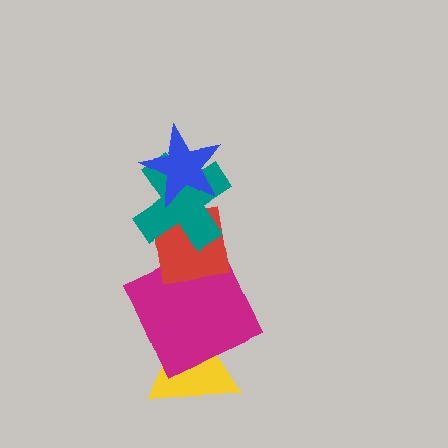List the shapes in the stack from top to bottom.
From top to bottom: the blue star, the teal cross, the red square, the magenta square, the yellow triangle.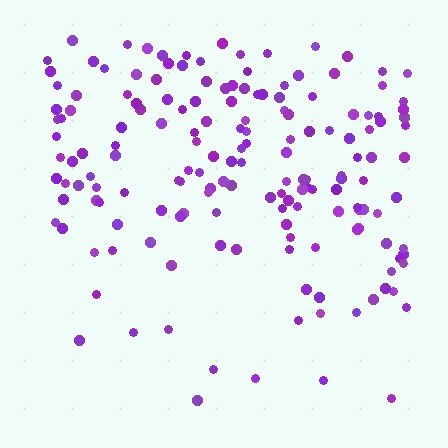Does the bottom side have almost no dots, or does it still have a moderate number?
Still a moderate number, just noticeably fewer than the top.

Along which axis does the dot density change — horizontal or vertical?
Vertical.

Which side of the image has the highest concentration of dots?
The top.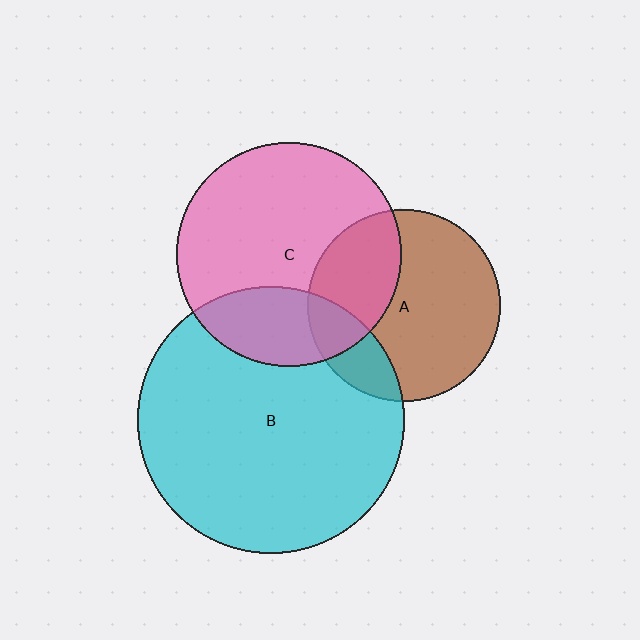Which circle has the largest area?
Circle B (cyan).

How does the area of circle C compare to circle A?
Approximately 1.4 times.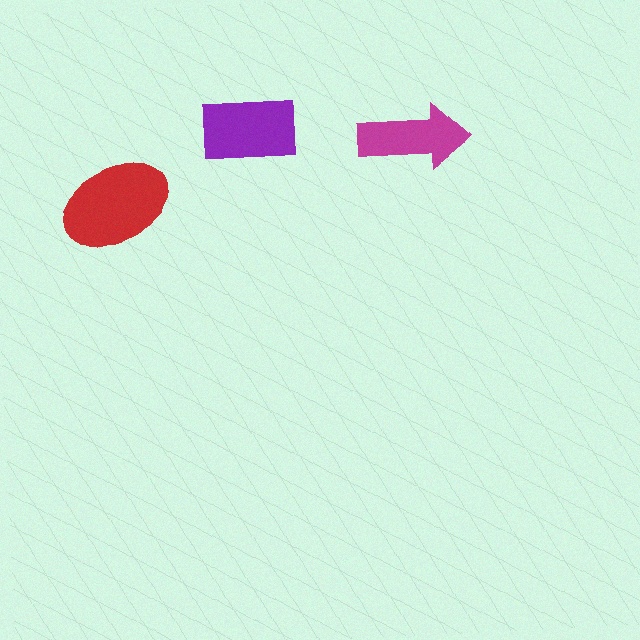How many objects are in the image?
There are 3 objects in the image.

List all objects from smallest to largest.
The magenta arrow, the purple rectangle, the red ellipse.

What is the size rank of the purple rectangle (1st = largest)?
2nd.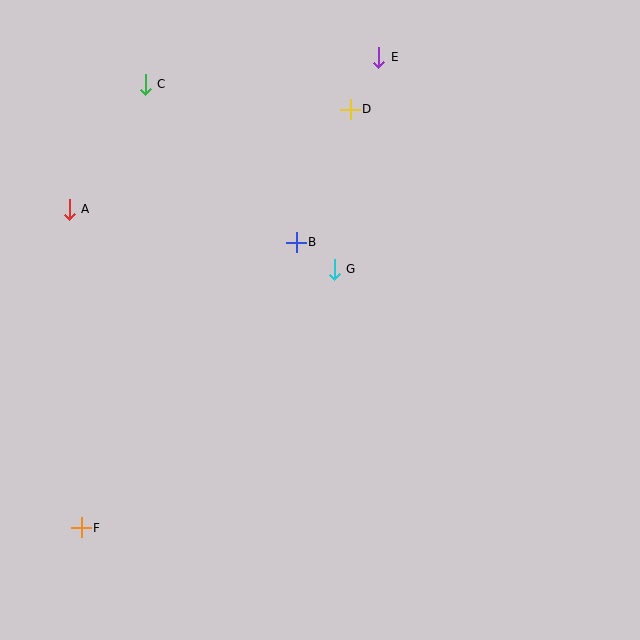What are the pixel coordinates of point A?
Point A is at (69, 209).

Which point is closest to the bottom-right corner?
Point G is closest to the bottom-right corner.